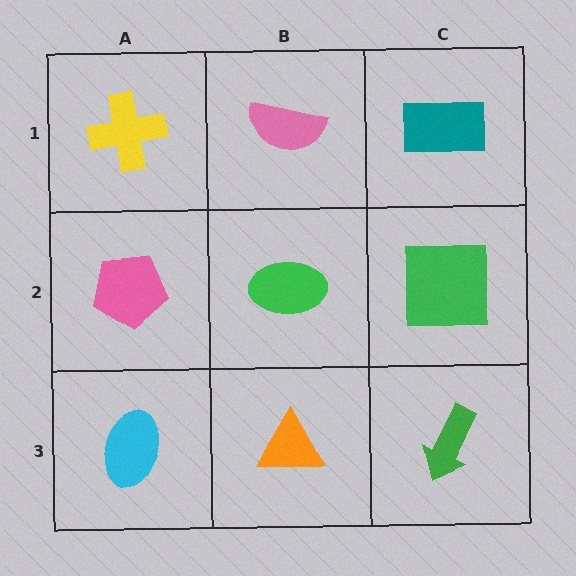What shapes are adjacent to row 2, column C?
A teal rectangle (row 1, column C), a green arrow (row 3, column C), a green ellipse (row 2, column B).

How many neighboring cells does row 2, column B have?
4.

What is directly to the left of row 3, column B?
A cyan ellipse.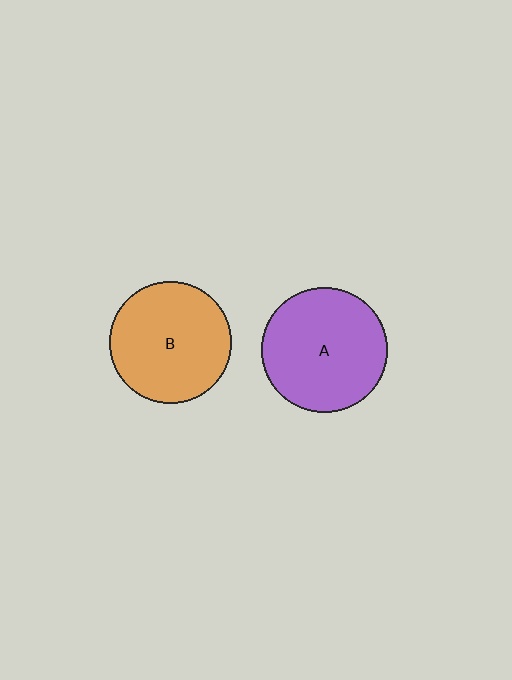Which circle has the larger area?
Circle A (purple).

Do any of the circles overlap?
No, none of the circles overlap.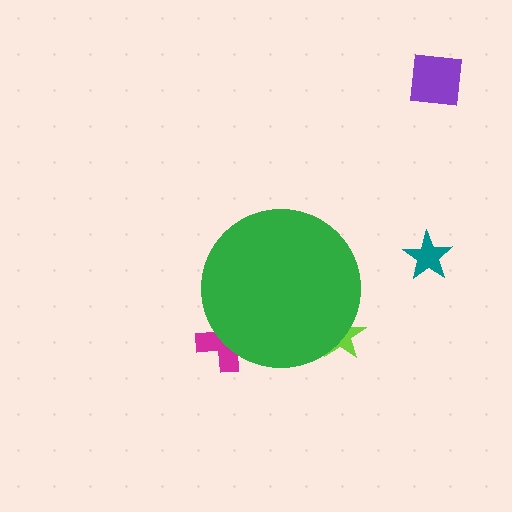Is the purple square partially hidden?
No, the purple square is fully visible.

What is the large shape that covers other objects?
A green circle.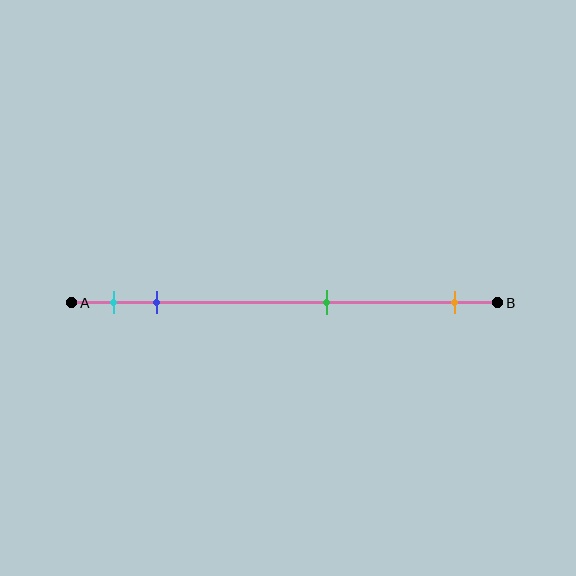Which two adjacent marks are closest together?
The cyan and blue marks are the closest adjacent pair.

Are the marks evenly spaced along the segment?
No, the marks are not evenly spaced.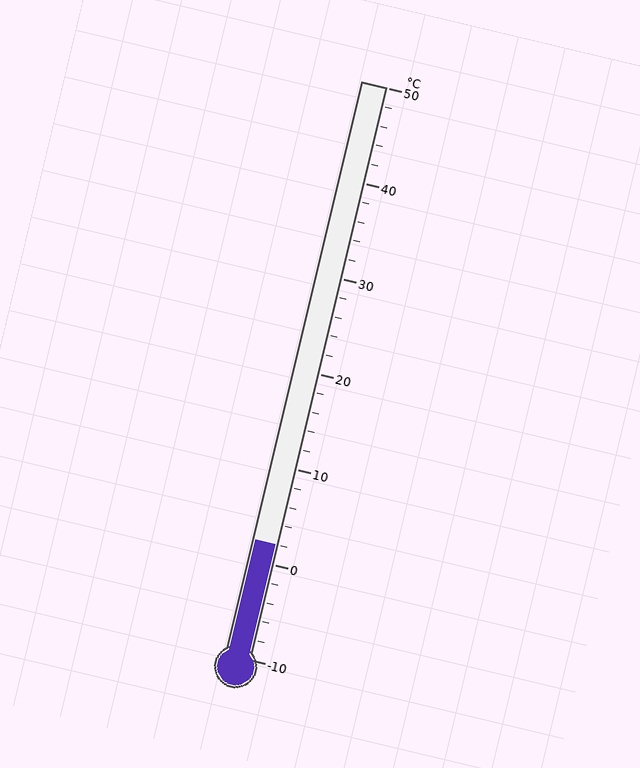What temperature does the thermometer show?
The thermometer shows approximately 2°C.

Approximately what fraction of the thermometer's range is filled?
The thermometer is filled to approximately 20% of its range.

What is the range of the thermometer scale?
The thermometer scale ranges from -10°C to 50°C.